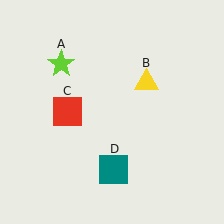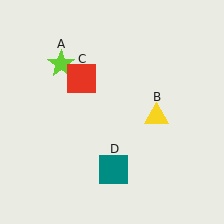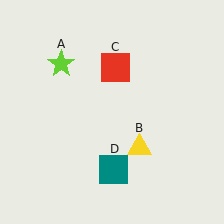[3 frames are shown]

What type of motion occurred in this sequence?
The yellow triangle (object B), red square (object C) rotated clockwise around the center of the scene.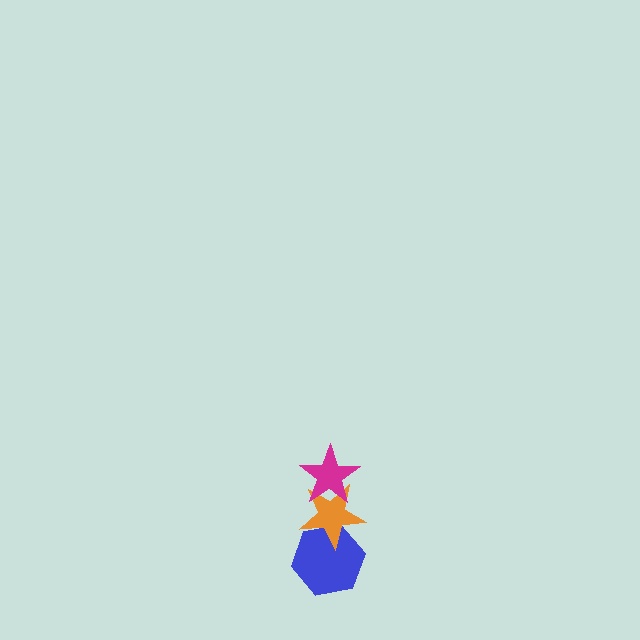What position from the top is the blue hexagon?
The blue hexagon is 3rd from the top.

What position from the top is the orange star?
The orange star is 2nd from the top.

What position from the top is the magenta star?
The magenta star is 1st from the top.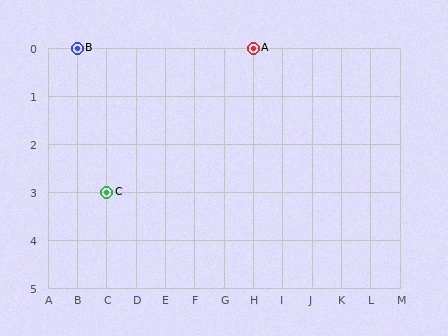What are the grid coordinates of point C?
Point C is at grid coordinates (C, 3).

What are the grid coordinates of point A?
Point A is at grid coordinates (H, 0).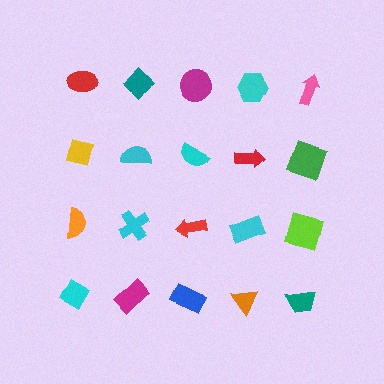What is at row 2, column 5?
A green square.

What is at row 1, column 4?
A cyan hexagon.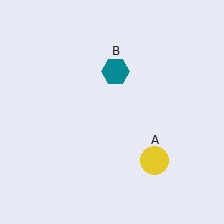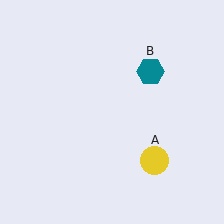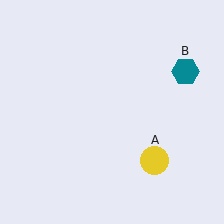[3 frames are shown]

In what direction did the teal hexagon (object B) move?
The teal hexagon (object B) moved right.